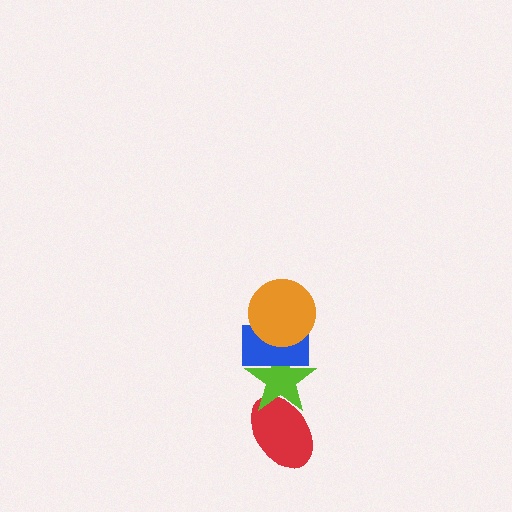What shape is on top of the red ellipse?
The lime star is on top of the red ellipse.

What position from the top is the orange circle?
The orange circle is 1st from the top.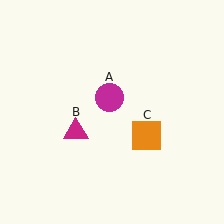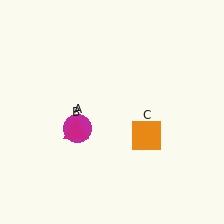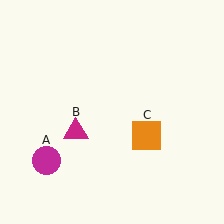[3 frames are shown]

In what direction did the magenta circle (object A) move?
The magenta circle (object A) moved down and to the left.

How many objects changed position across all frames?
1 object changed position: magenta circle (object A).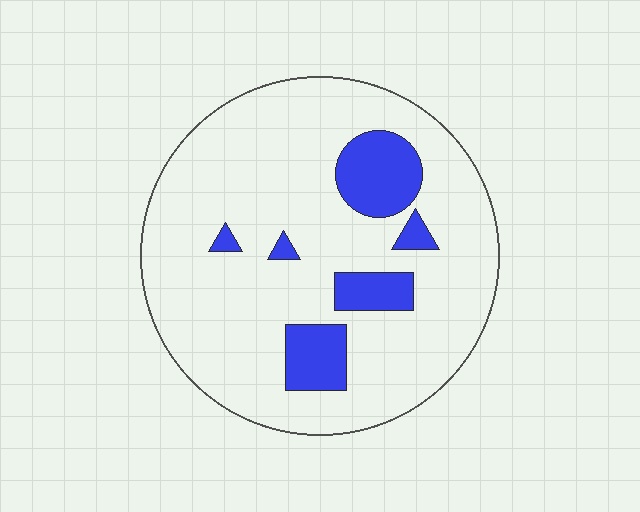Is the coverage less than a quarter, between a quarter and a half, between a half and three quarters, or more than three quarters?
Less than a quarter.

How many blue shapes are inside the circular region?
6.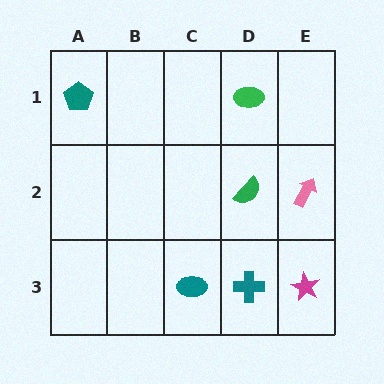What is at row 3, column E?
A magenta star.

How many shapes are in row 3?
3 shapes.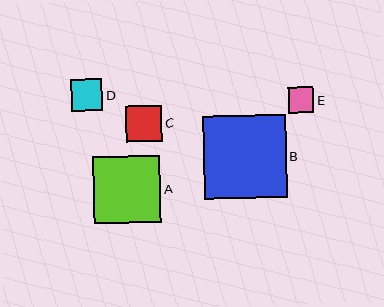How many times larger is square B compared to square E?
Square B is approximately 3.2 times the size of square E.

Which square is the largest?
Square B is the largest with a size of approximately 83 pixels.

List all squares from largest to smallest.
From largest to smallest: B, A, C, D, E.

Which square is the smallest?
Square E is the smallest with a size of approximately 26 pixels.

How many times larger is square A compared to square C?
Square A is approximately 1.9 times the size of square C.